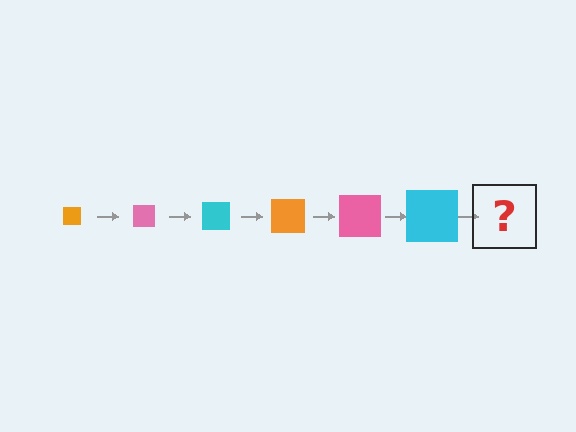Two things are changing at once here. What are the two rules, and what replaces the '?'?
The two rules are that the square grows larger each step and the color cycles through orange, pink, and cyan. The '?' should be an orange square, larger than the previous one.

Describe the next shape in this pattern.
It should be an orange square, larger than the previous one.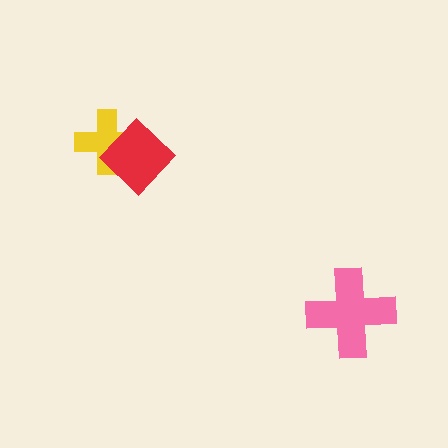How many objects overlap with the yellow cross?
1 object overlaps with the yellow cross.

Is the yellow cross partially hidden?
Yes, it is partially covered by another shape.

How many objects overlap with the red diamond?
1 object overlaps with the red diamond.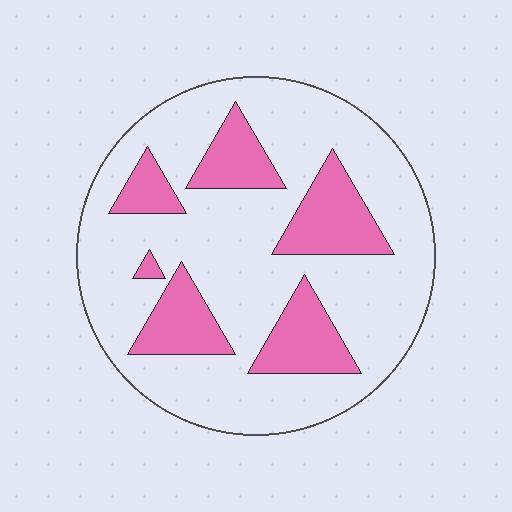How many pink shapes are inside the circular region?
6.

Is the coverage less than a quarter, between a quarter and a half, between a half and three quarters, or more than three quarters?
Between a quarter and a half.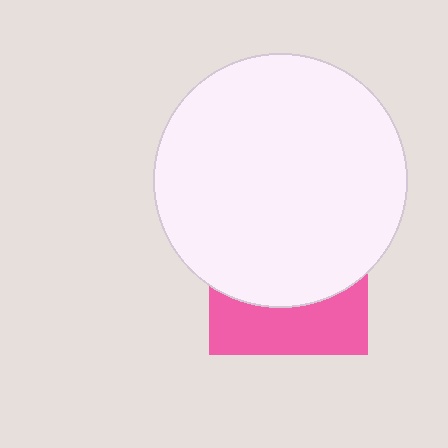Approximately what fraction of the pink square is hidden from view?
Roughly 65% of the pink square is hidden behind the white circle.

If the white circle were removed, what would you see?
You would see the complete pink square.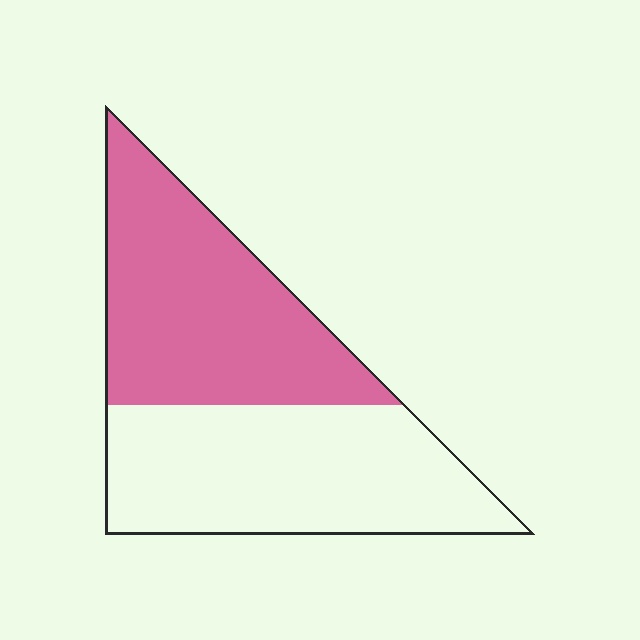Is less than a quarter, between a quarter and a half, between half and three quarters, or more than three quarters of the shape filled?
Between a quarter and a half.